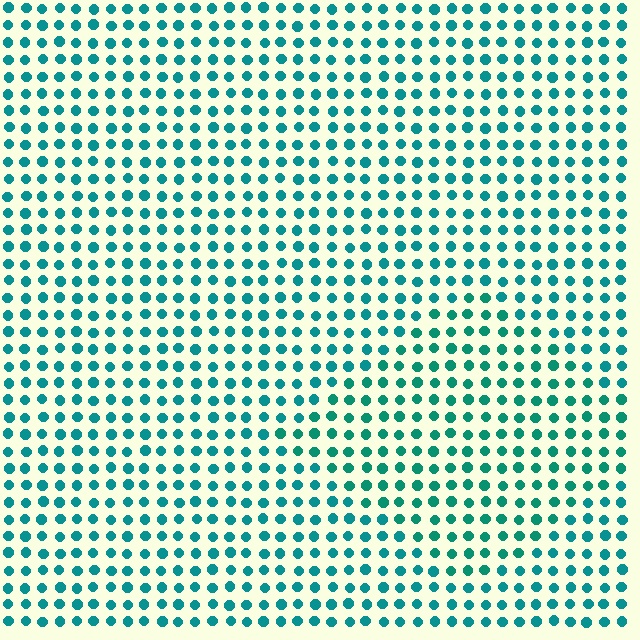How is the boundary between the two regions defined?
The boundary is defined purely by a slight shift in hue (about 15 degrees). Spacing, size, and orientation are identical on both sides.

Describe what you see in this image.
The image is filled with small teal elements in a uniform arrangement. A diamond-shaped region is visible where the elements are tinted to a slightly different hue, forming a subtle color boundary.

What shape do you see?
I see a diamond.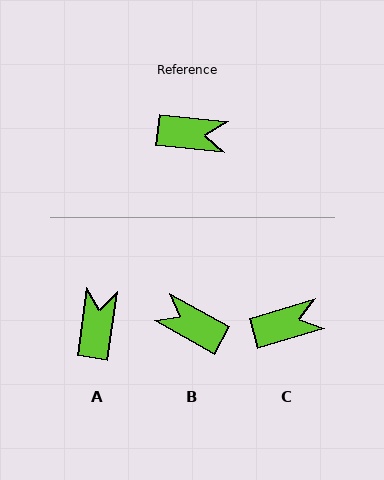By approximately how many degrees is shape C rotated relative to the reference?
Approximately 23 degrees counter-clockwise.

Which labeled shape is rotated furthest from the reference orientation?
B, about 157 degrees away.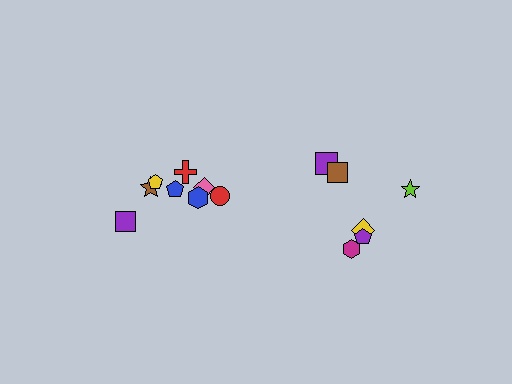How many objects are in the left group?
There are 8 objects.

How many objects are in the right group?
There are 6 objects.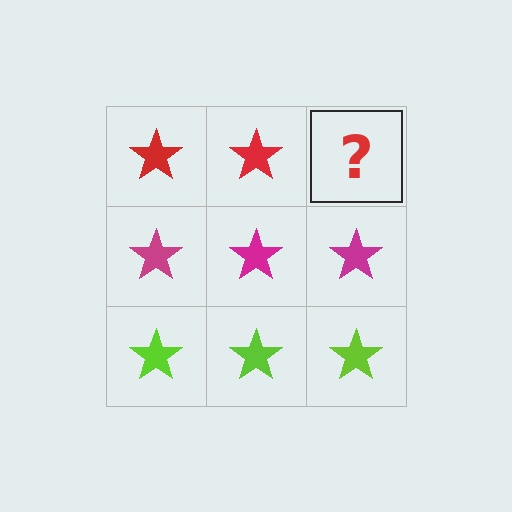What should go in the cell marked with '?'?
The missing cell should contain a red star.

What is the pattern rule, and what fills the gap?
The rule is that each row has a consistent color. The gap should be filled with a red star.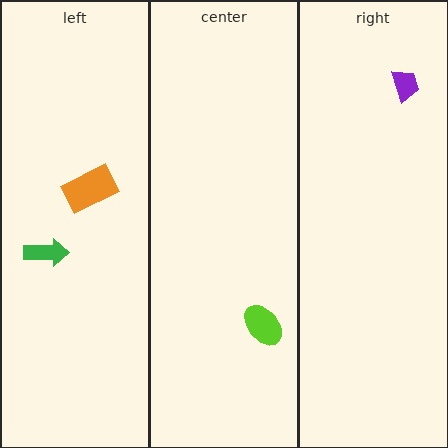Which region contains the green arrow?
The left region.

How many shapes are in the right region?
1.